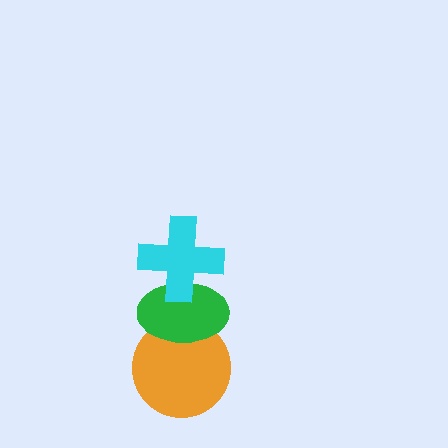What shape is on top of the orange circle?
The green ellipse is on top of the orange circle.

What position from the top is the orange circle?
The orange circle is 3rd from the top.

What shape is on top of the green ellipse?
The cyan cross is on top of the green ellipse.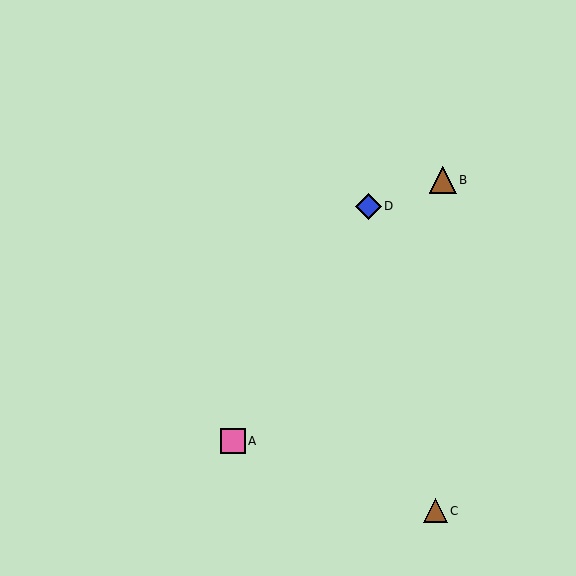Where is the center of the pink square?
The center of the pink square is at (233, 441).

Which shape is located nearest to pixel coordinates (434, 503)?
The brown triangle (labeled C) at (435, 511) is nearest to that location.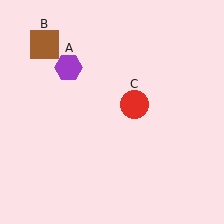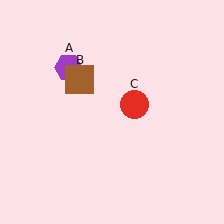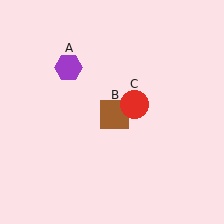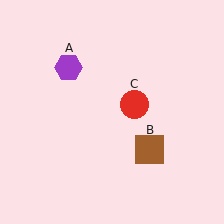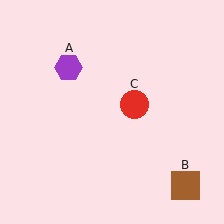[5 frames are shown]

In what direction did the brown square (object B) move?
The brown square (object B) moved down and to the right.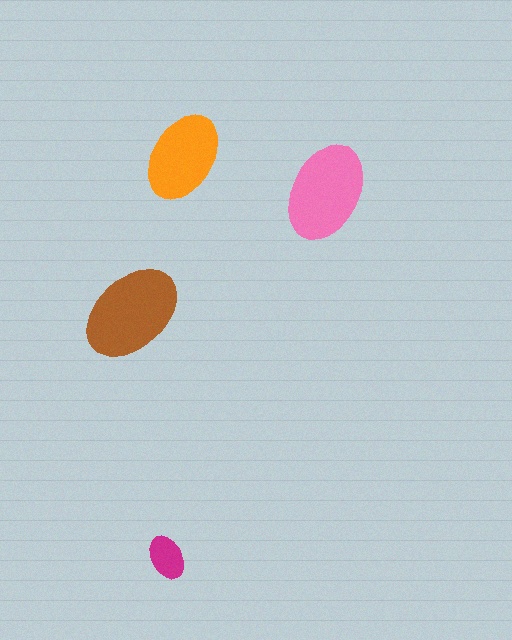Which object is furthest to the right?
The pink ellipse is rightmost.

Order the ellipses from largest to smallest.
the brown one, the pink one, the orange one, the magenta one.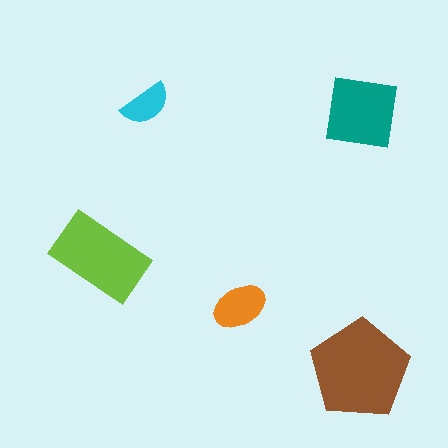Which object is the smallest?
The cyan semicircle.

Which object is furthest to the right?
The teal square is rightmost.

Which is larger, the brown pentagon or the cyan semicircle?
The brown pentagon.